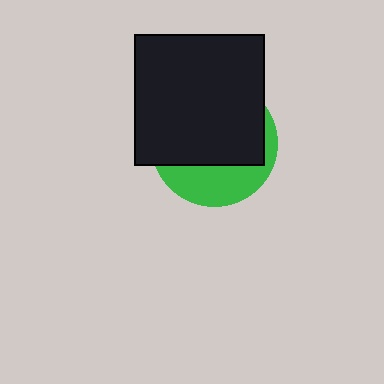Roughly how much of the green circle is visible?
A small part of it is visible (roughly 33%).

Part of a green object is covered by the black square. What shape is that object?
It is a circle.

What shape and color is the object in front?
The object in front is a black square.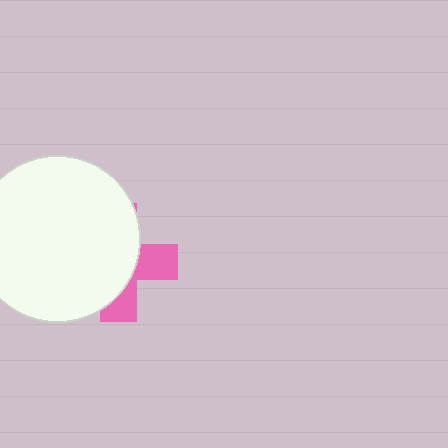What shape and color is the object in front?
The object in front is a white circle.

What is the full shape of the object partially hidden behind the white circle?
The partially hidden object is a pink cross.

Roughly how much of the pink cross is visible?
A small part of it is visible (roughly 34%).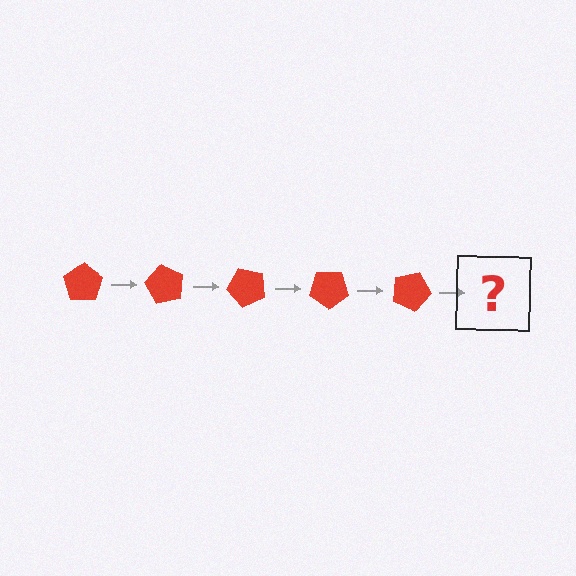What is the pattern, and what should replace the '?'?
The pattern is that the pentagon rotates 60 degrees each step. The '?' should be a red pentagon rotated 300 degrees.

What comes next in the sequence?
The next element should be a red pentagon rotated 300 degrees.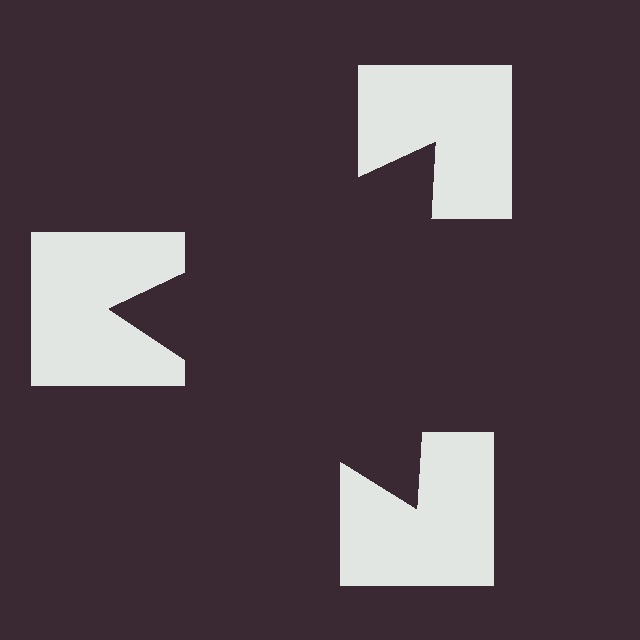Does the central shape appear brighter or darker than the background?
It typically appears slightly darker than the background, even though no actual brightness change is drawn.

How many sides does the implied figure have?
3 sides.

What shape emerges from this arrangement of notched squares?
An illusory triangle — its edges are inferred from the aligned wedge cuts in the notched squares, not physically drawn.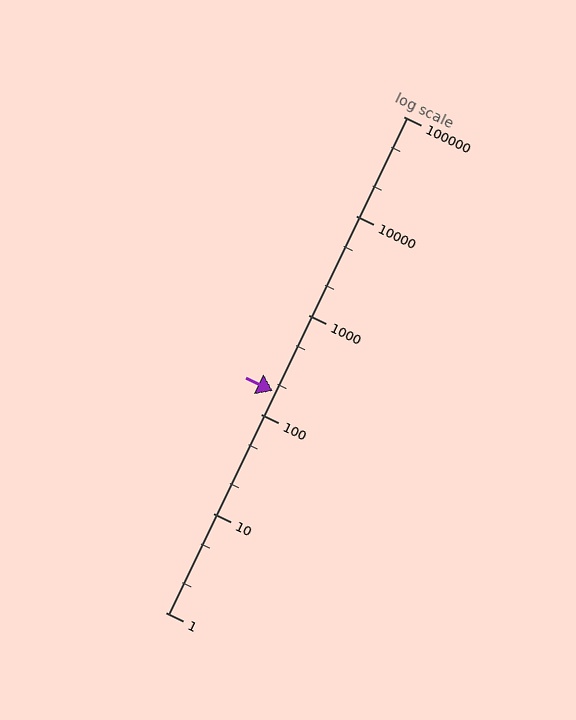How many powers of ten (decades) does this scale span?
The scale spans 5 decades, from 1 to 100000.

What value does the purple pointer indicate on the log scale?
The pointer indicates approximately 170.